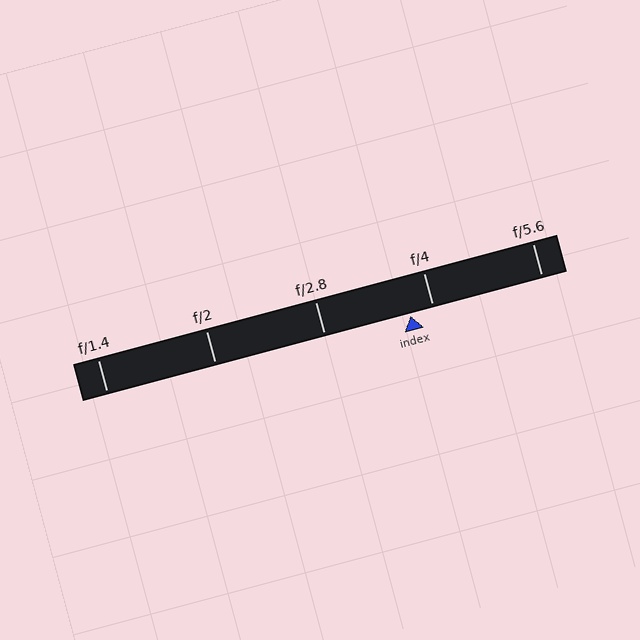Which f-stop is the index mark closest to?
The index mark is closest to f/4.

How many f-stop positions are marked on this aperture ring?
There are 5 f-stop positions marked.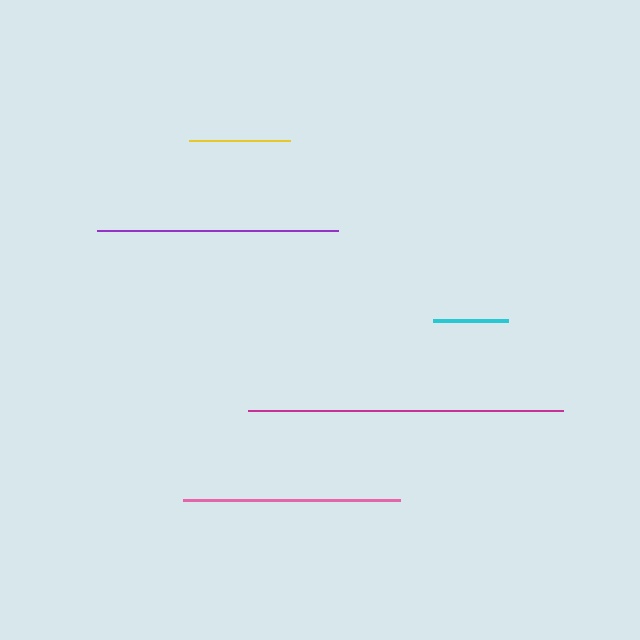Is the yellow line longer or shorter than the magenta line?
The magenta line is longer than the yellow line.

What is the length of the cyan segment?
The cyan segment is approximately 75 pixels long.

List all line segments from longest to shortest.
From longest to shortest: magenta, purple, pink, yellow, cyan.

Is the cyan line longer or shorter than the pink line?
The pink line is longer than the cyan line.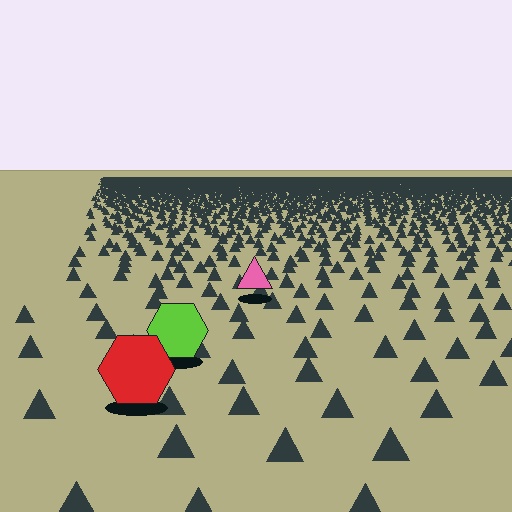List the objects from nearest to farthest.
From nearest to farthest: the red hexagon, the lime hexagon, the pink triangle.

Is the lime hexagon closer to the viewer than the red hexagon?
No. The red hexagon is closer — you can tell from the texture gradient: the ground texture is coarser near it.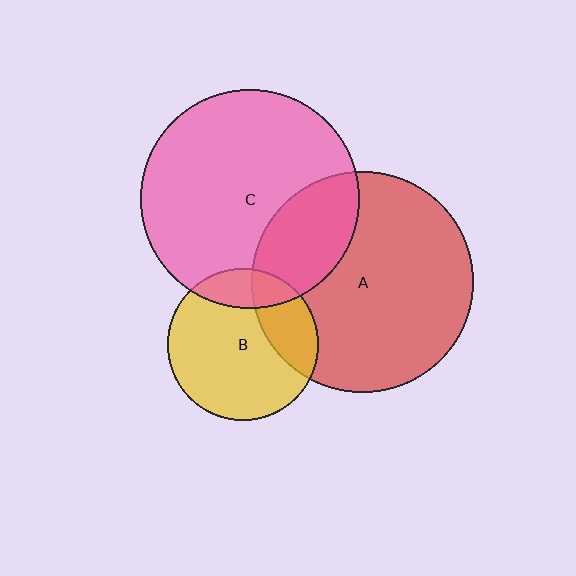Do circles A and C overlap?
Yes.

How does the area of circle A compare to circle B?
Approximately 2.1 times.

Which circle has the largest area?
Circle A (red).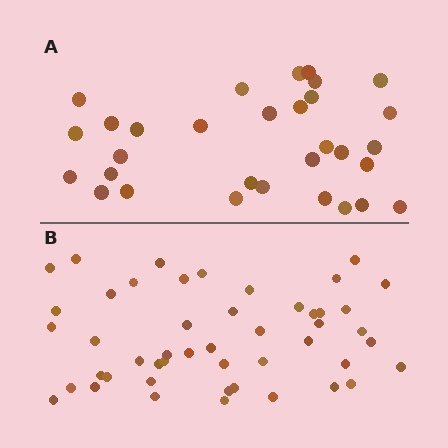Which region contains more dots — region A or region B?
Region B (the bottom region) has more dots.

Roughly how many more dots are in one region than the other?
Region B has approximately 15 more dots than region A.